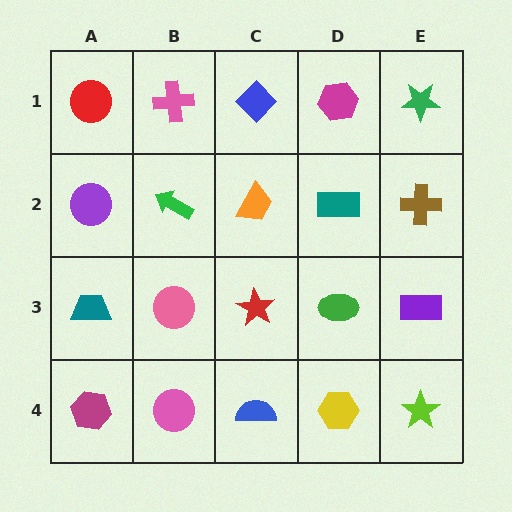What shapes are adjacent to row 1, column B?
A green arrow (row 2, column B), a red circle (row 1, column A), a blue diamond (row 1, column C).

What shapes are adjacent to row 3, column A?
A purple circle (row 2, column A), a magenta hexagon (row 4, column A), a pink circle (row 3, column B).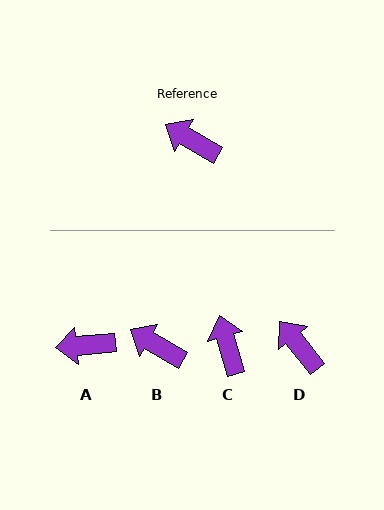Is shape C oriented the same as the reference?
No, it is off by about 44 degrees.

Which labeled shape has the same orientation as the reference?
B.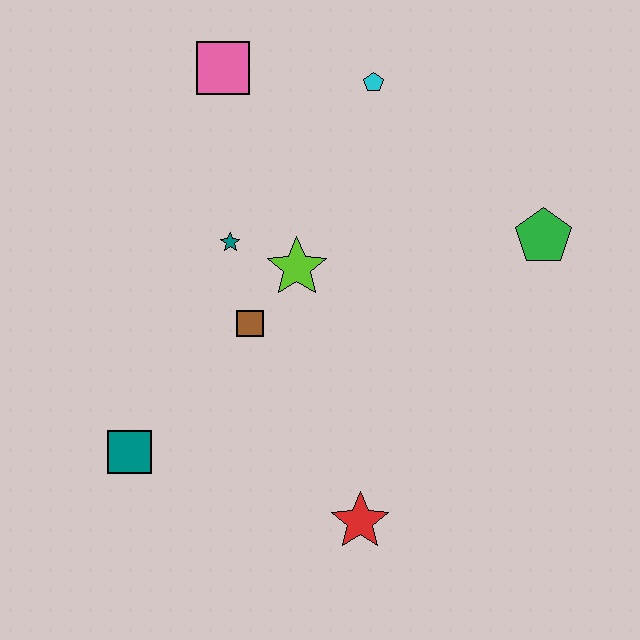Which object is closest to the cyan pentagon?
The pink square is closest to the cyan pentagon.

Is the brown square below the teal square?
No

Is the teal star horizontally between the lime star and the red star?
No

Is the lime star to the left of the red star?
Yes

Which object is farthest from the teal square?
The green pentagon is farthest from the teal square.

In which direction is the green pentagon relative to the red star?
The green pentagon is above the red star.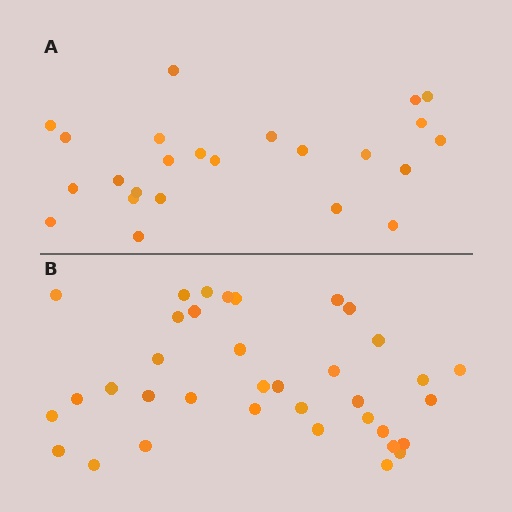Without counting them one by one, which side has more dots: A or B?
Region B (the bottom region) has more dots.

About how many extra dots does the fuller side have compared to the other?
Region B has roughly 12 or so more dots than region A.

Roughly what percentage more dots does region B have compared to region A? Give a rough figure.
About 50% more.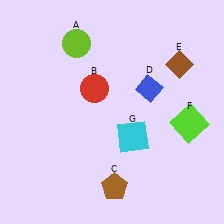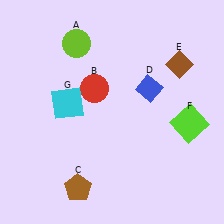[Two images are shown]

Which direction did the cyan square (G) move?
The cyan square (G) moved left.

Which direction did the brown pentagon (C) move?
The brown pentagon (C) moved left.